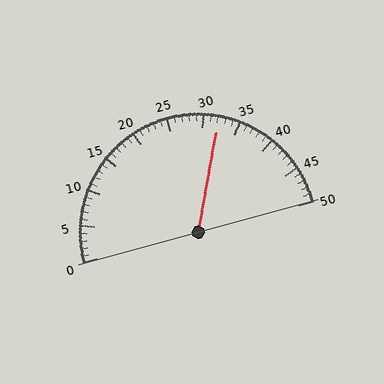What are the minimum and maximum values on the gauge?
The gauge ranges from 0 to 50.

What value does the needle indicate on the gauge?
The needle indicates approximately 32.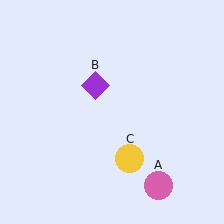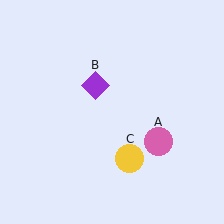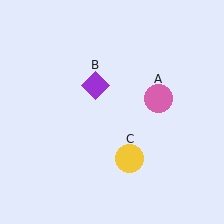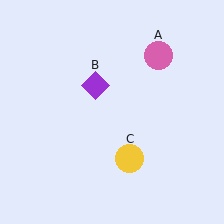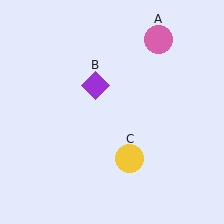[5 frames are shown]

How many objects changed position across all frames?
1 object changed position: pink circle (object A).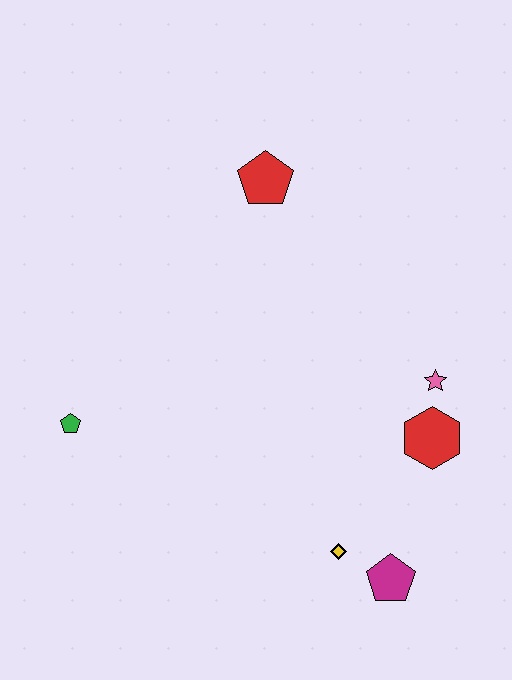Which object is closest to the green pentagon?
The yellow diamond is closest to the green pentagon.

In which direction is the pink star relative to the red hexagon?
The pink star is above the red hexagon.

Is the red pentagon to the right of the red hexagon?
No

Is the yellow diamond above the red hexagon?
No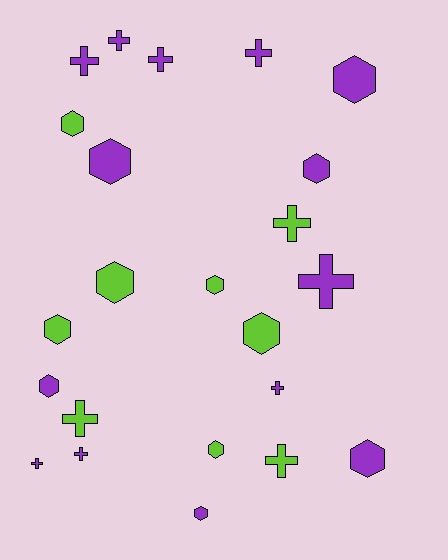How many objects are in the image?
There are 23 objects.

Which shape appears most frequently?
Hexagon, with 12 objects.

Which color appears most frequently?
Purple, with 14 objects.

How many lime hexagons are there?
There are 6 lime hexagons.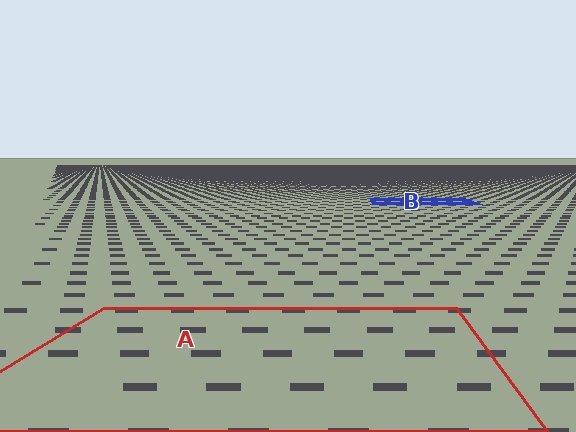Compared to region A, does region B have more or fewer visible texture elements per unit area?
Region B has more texture elements per unit area — they are packed more densely because it is farther away.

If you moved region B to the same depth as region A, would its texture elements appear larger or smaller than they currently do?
They would appear larger. At a closer depth, the same texture elements are projected at a bigger on-screen size.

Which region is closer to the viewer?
Region A is closer. The texture elements there are larger and more spread out.